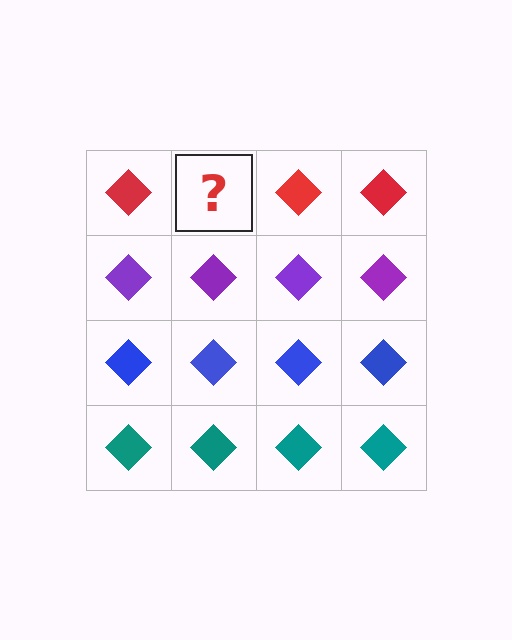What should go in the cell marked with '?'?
The missing cell should contain a red diamond.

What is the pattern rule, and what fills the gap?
The rule is that each row has a consistent color. The gap should be filled with a red diamond.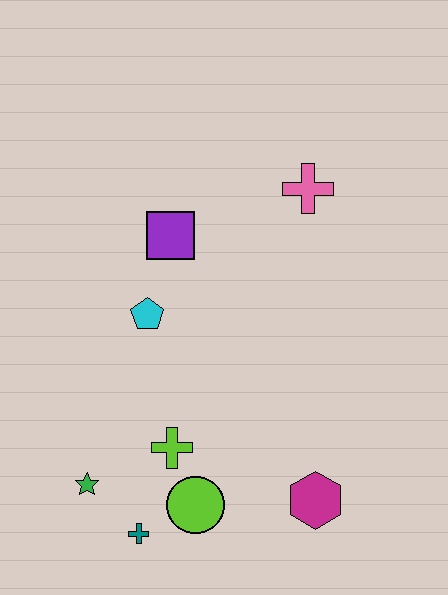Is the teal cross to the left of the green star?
No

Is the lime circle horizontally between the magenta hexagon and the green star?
Yes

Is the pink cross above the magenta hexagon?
Yes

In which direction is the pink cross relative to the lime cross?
The pink cross is above the lime cross.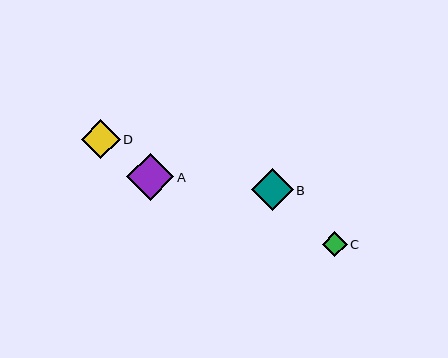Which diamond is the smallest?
Diamond C is the smallest with a size of approximately 25 pixels.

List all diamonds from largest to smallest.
From largest to smallest: A, B, D, C.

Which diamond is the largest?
Diamond A is the largest with a size of approximately 47 pixels.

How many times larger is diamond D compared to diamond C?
Diamond D is approximately 1.6 times the size of diamond C.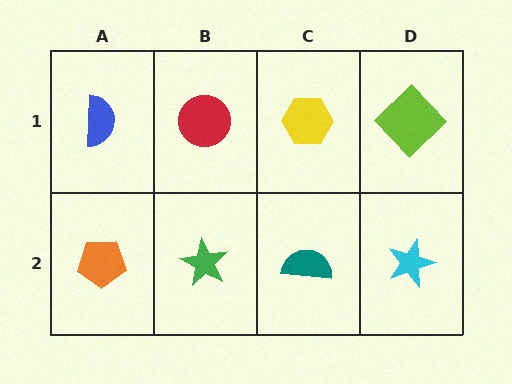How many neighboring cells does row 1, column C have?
3.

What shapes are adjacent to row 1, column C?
A teal semicircle (row 2, column C), a red circle (row 1, column B), a lime diamond (row 1, column D).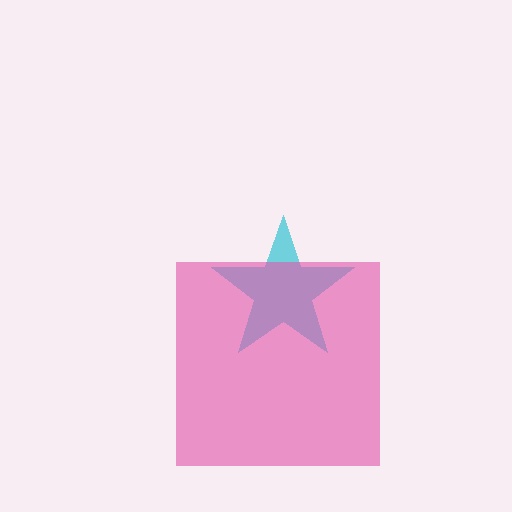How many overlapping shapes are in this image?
There are 2 overlapping shapes in the image.